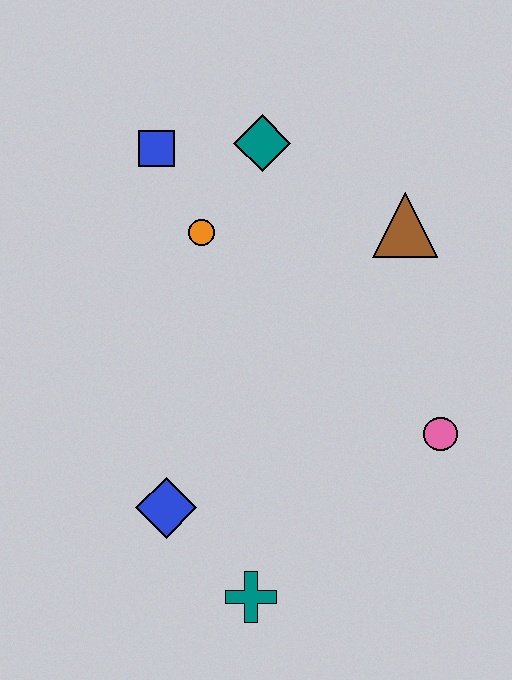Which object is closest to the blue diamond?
The teal cross is closest to the blue diamond.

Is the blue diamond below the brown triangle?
Yes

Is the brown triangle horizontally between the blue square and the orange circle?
No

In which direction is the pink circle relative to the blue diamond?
The pink circle is to the right of the blue diamond.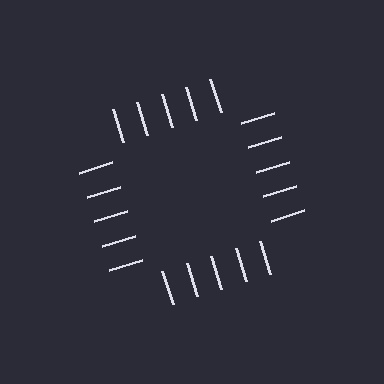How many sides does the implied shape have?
4 sides — the line-ends trace a square.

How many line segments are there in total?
20 — 5 along each of the 4 edges.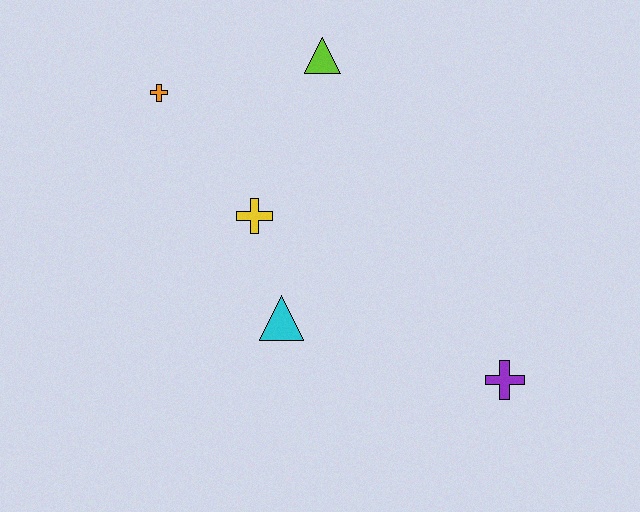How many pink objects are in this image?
There are no pink objects.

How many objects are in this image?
There are 5 objects.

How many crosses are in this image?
There are 3 crosses.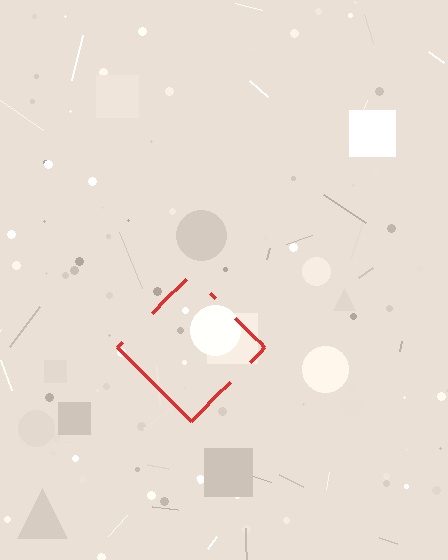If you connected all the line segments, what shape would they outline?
They would outline a diamond.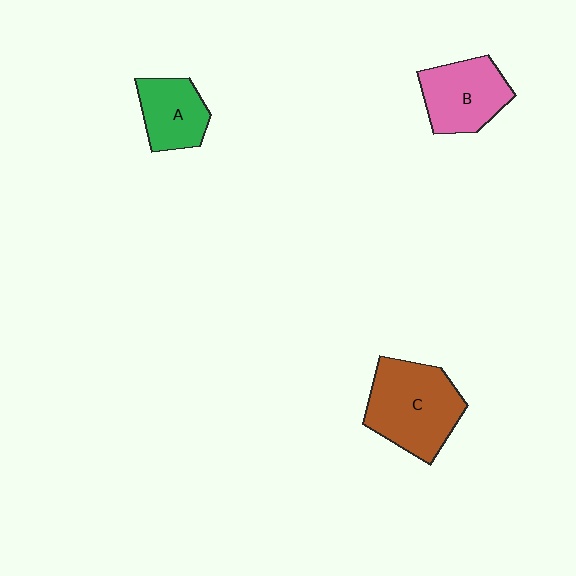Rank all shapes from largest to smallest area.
From largest to smallest: C (brown), B (pink), A (green).